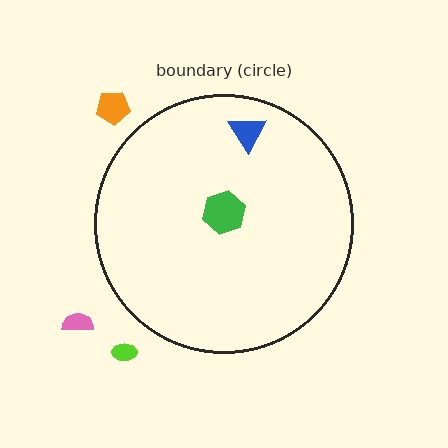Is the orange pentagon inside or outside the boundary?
Outside.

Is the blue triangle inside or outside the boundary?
Inside.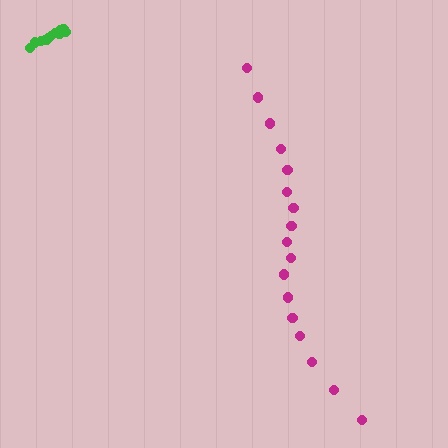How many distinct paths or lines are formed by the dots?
There are 2 distinct paths.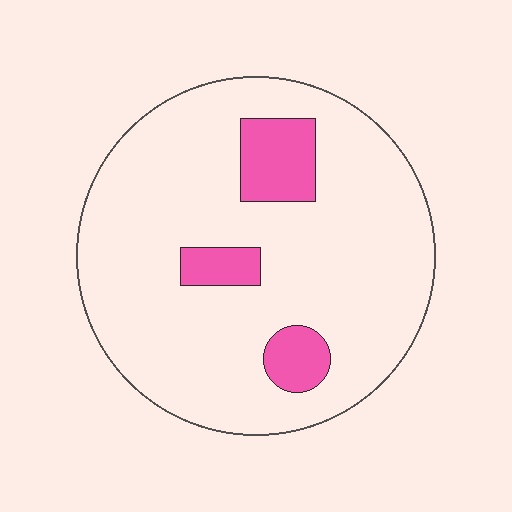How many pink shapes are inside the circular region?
3.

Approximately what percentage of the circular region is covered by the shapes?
Approximately 15%.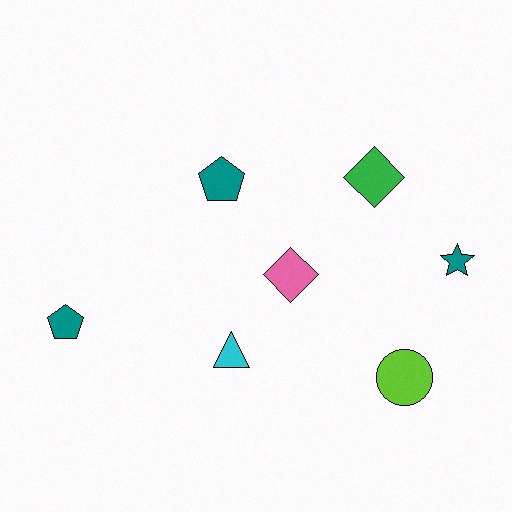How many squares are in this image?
There are no squares.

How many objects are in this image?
There are 7 objects.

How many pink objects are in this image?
There is 1 pink object.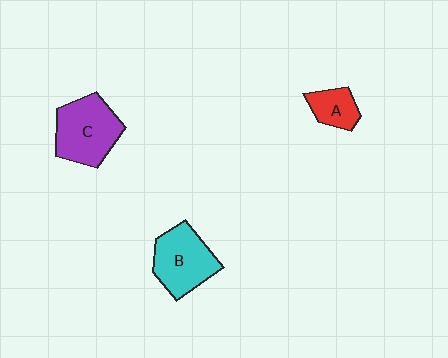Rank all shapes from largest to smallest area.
From largest to smallest: C (purple), B (cyan), A (red).